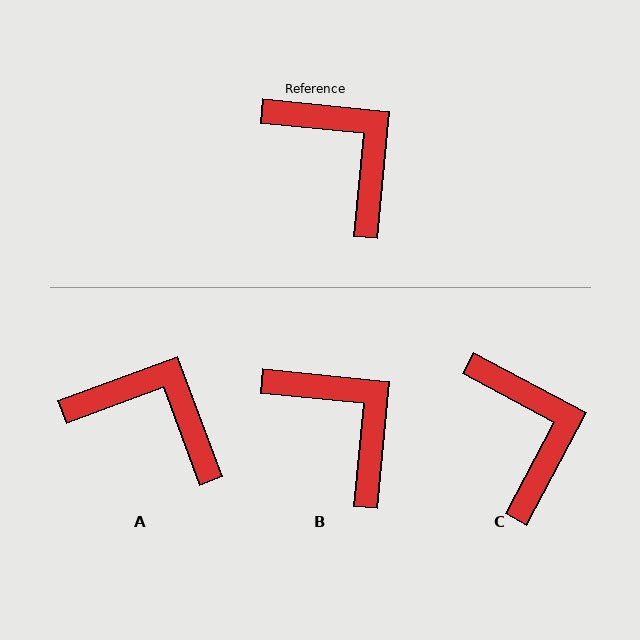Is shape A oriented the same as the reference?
No, it is off by about 26 degrees.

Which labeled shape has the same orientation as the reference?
B.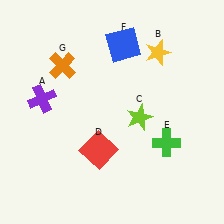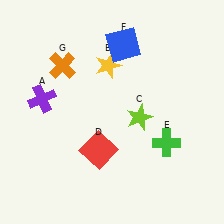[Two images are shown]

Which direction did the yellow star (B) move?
The yellow star (B) moved left.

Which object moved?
The yellow star (B) moved left.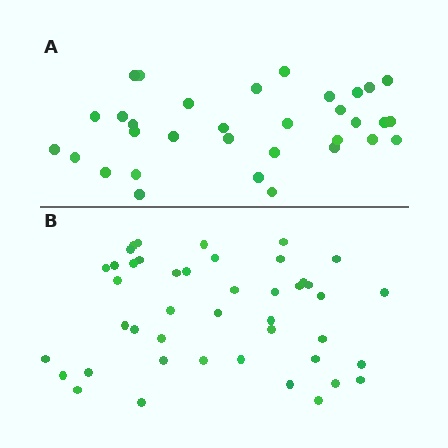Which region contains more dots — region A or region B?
Region B (the bottom region) has more dots.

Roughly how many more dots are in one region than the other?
Region B has roughly 12 or so more dots than region A.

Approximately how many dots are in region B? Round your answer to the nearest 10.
About 40 dots. (The exact count is 44, which rounds to 40.)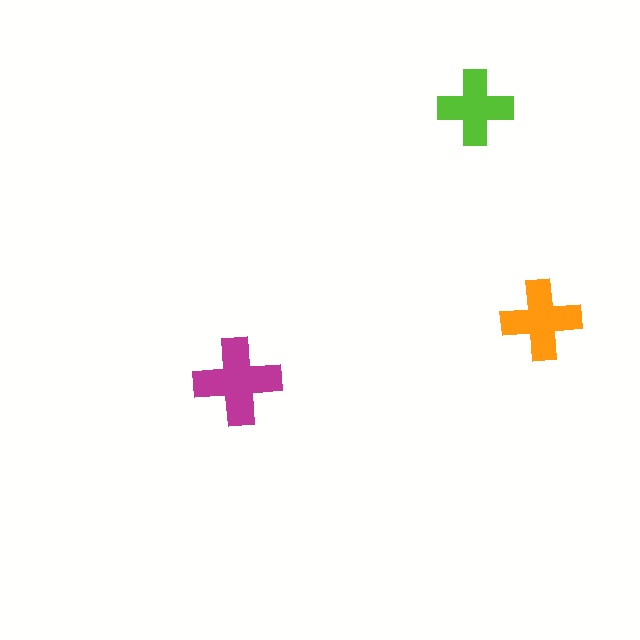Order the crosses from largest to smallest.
the magenta one, the orange one, the lime one.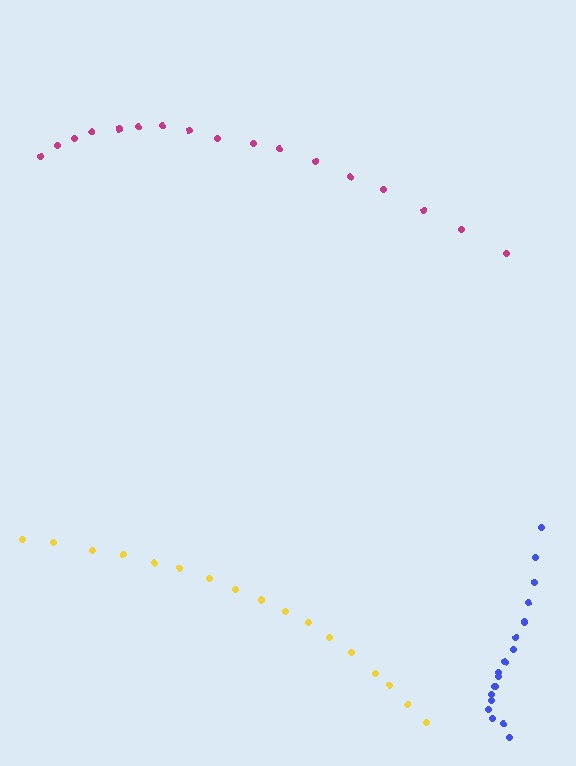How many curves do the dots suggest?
There are 3 distinct paths.